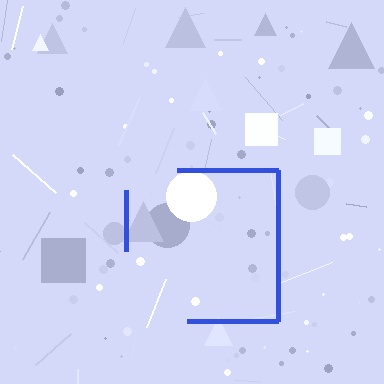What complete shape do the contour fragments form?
The contour fragments form a square.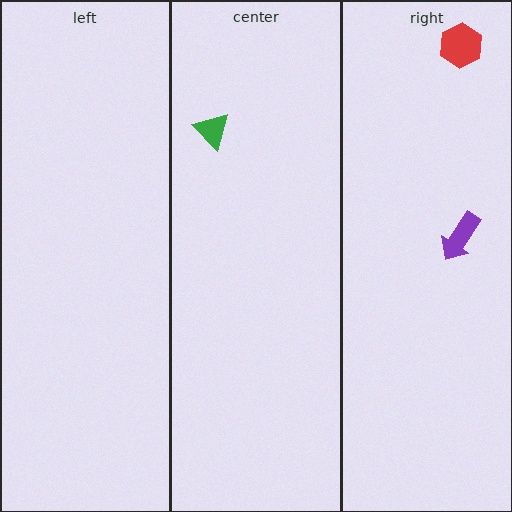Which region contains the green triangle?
The center region.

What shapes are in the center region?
The green triangle.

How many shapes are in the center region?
1.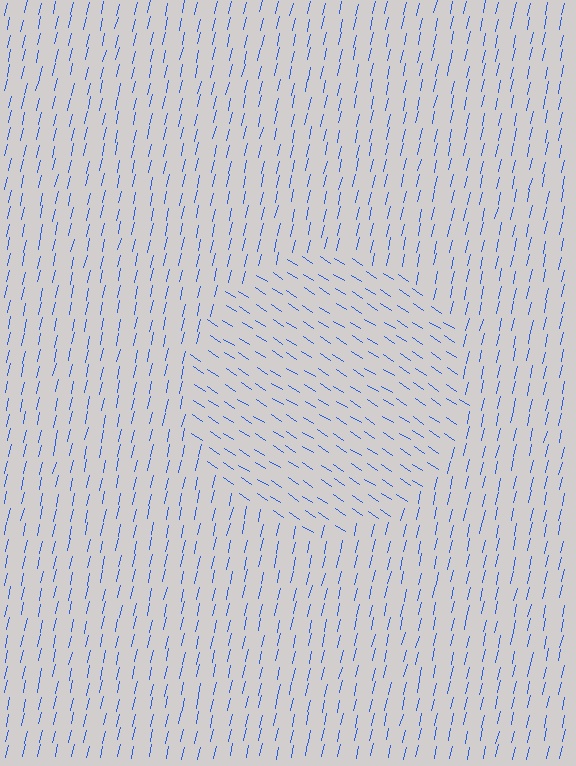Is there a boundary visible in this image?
Yes, there is a texture boundary formed by a change in line orientation.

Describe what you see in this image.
The image is filled with small blue line segments. A circle region in the image has lines oriented differently from the surrounding lines, creating a visible texture boundary.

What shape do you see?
I see a circle.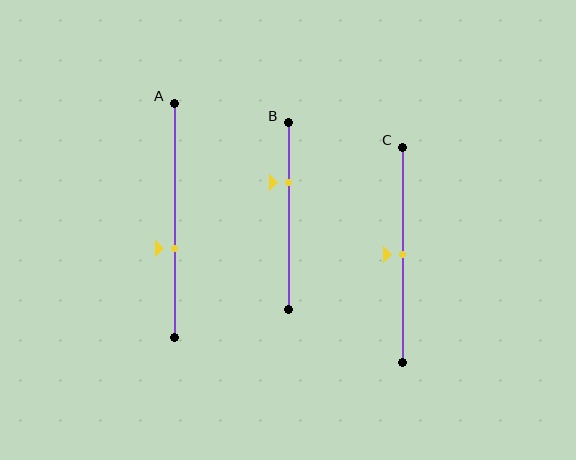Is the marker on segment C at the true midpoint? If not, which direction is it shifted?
Yes, the marker on segment C is at the true midpoint.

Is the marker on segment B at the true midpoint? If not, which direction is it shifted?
No, the marker on segment B is shifted upward by about 18% of the segment length.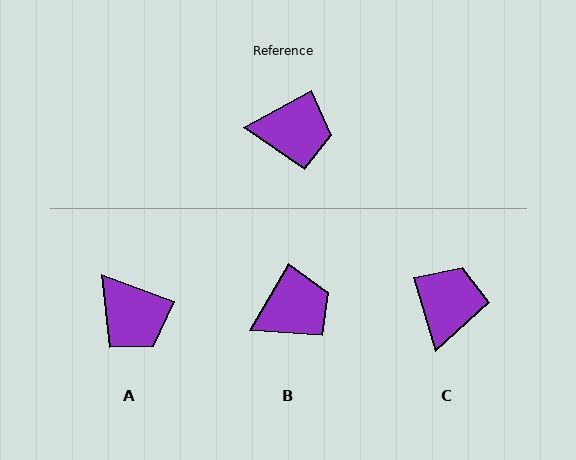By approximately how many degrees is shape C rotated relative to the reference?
Approximately 77 degrees counter-clockwise.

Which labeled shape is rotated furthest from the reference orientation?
C, about 77 degrees away.